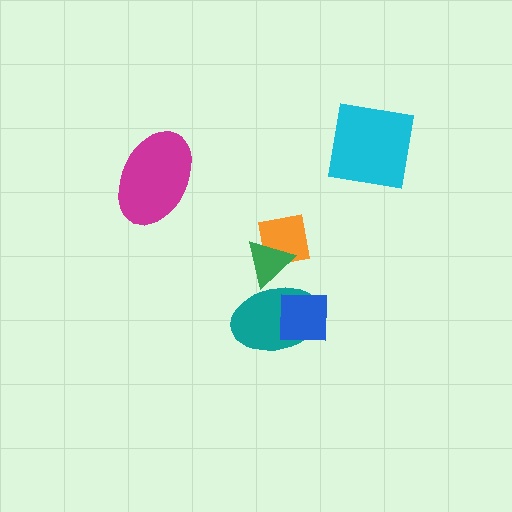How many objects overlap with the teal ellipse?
2 objects overlap with the teal ellipse.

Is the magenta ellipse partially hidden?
No, no other shape covers it.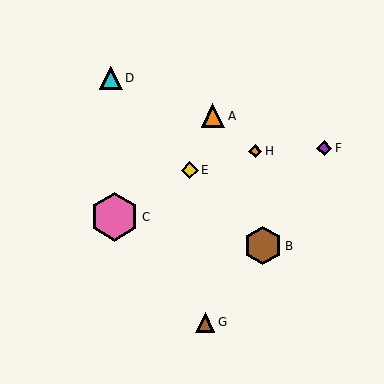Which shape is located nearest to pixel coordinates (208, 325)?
The brown triangle (labeled G) at (205, 322) is nearest to that location.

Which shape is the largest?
The pink hexagon (labeled C) is the largest.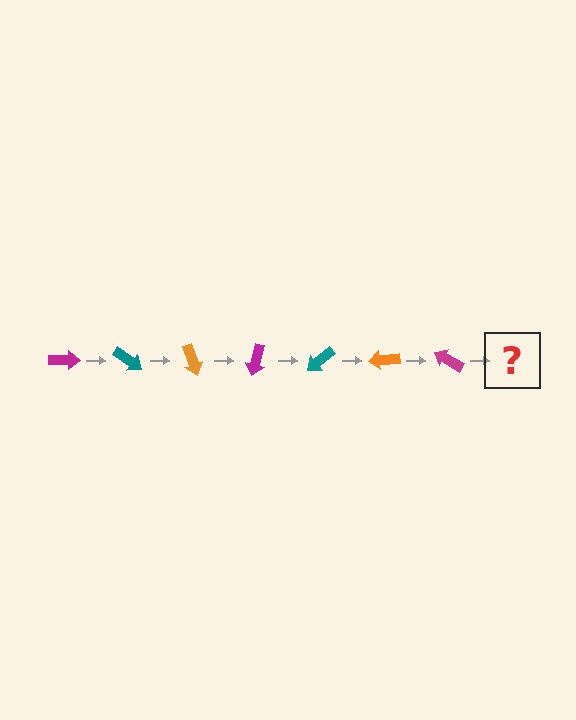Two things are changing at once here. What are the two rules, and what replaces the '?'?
The two rules are that it rotates 35 degrees each step and the color cycles through magenta, teal, and orange. The '?' should be a teal arrow, rotated 245 degrees from the start.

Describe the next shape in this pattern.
It should be a teal arrow, rotated 245 degrees from the start.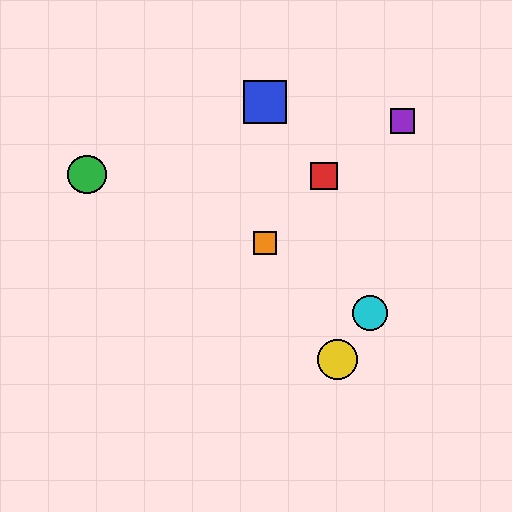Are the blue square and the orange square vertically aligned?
Yes, both are at x≈265.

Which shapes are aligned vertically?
The blue square, the orange square are aligned vertically.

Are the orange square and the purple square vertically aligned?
No, the orange square is at x≈265 and the purple square is at x≈402.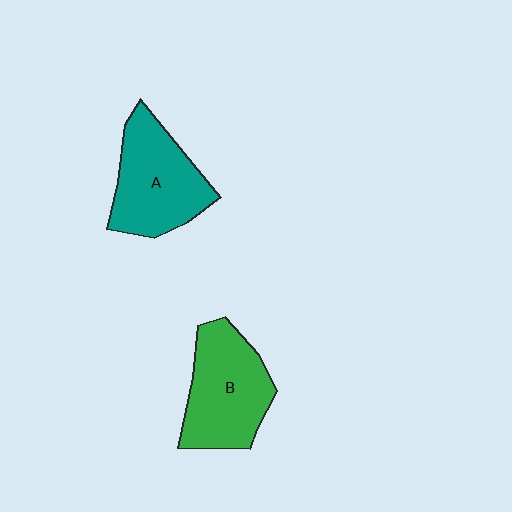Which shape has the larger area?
Shape B (green).